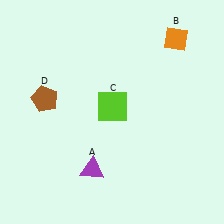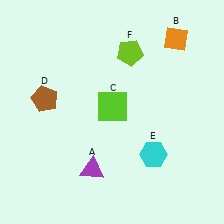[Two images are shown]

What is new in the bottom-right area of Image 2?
A cyan hexagon (E) was added in the bottom-right area of Image 2.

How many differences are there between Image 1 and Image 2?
There are 2 differences between the two images.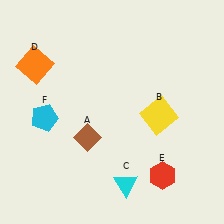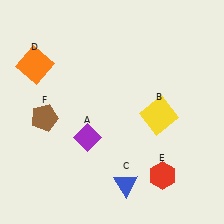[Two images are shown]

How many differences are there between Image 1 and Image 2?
There are 3 differences between the two images.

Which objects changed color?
A changed from brown to purple. C changed from cyan to blue. F changed from cyan to brown.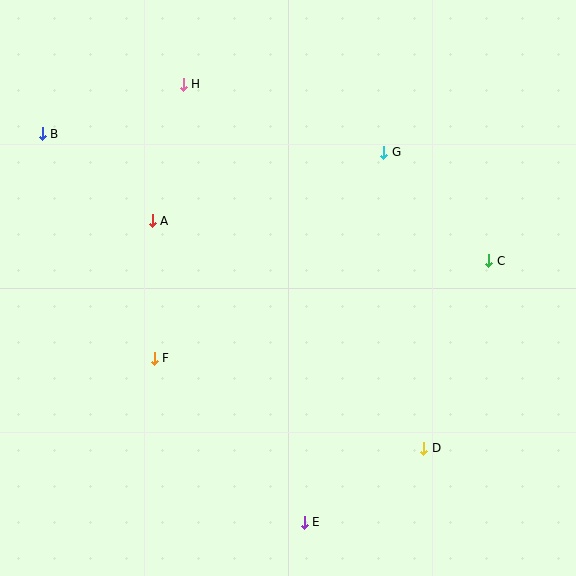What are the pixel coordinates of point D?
Point D is at (424, 448).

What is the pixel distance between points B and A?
The distance between B and A is 140 pixels.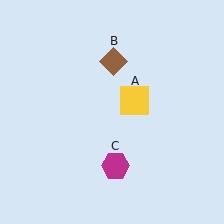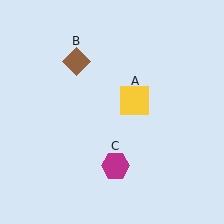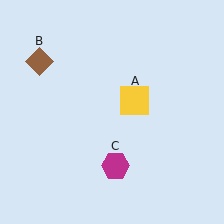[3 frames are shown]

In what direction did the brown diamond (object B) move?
The brown diamond (object B) moved left.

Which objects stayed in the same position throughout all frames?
Yellow square (object A) and magenta hexagon (object C) remained stationary.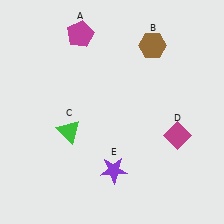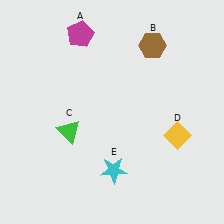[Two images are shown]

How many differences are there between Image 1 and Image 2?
There are 2 differences between the two images.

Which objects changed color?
D changed from magenta to yellow. E changed from purple to cyan.